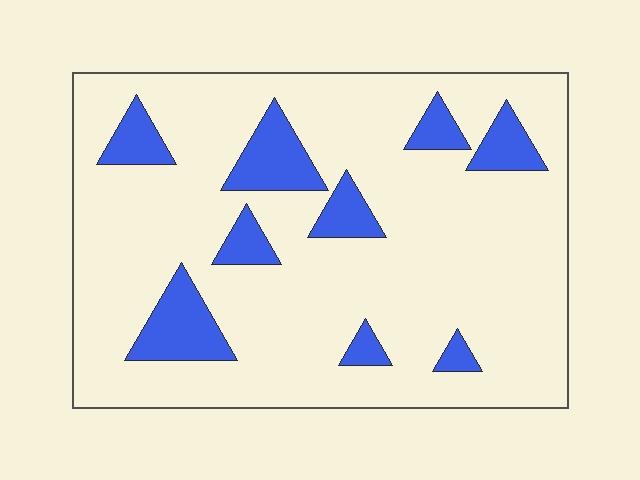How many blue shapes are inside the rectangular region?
9.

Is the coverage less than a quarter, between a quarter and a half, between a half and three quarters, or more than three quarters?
Less than a quarter.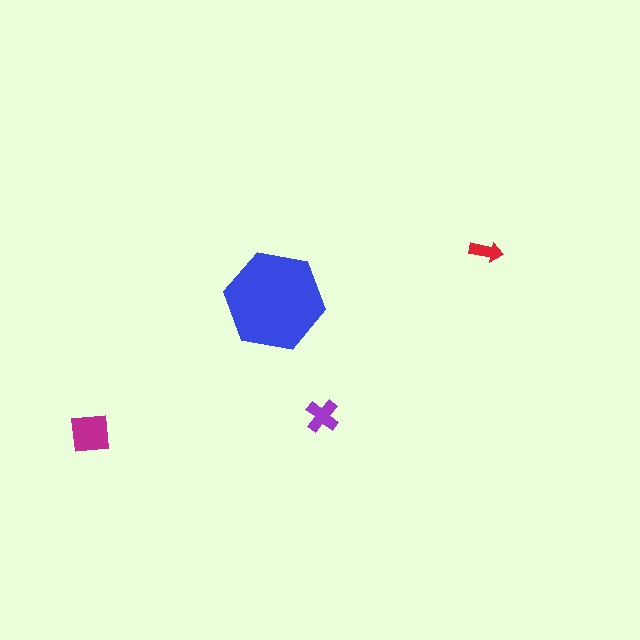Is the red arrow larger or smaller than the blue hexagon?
Smaller.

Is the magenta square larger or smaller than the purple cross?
Larger.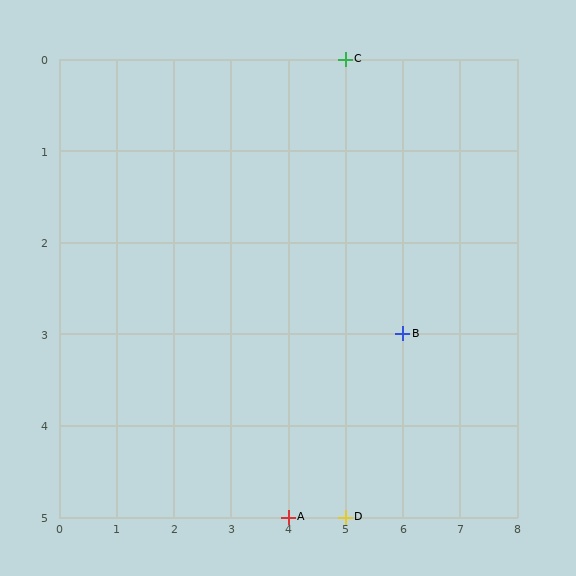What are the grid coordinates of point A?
Point A is at grid coordinates (4, 5).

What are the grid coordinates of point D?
Point D is at grid coordinates (5, 5).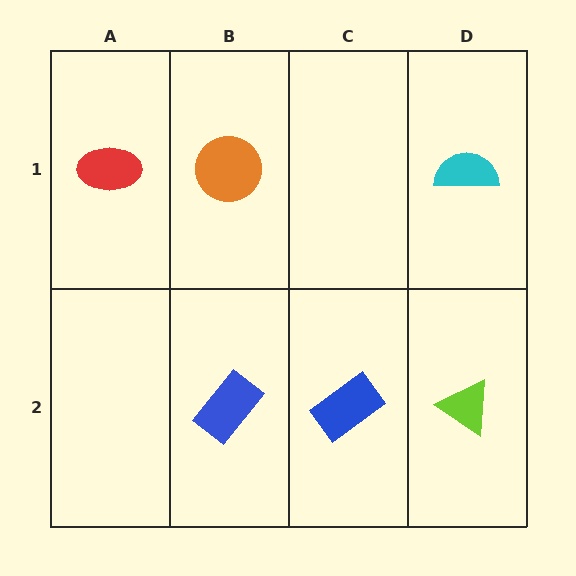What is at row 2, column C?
A blue rectangle.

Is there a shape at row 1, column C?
No, that cell is empty.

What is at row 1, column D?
A cyan semicircle.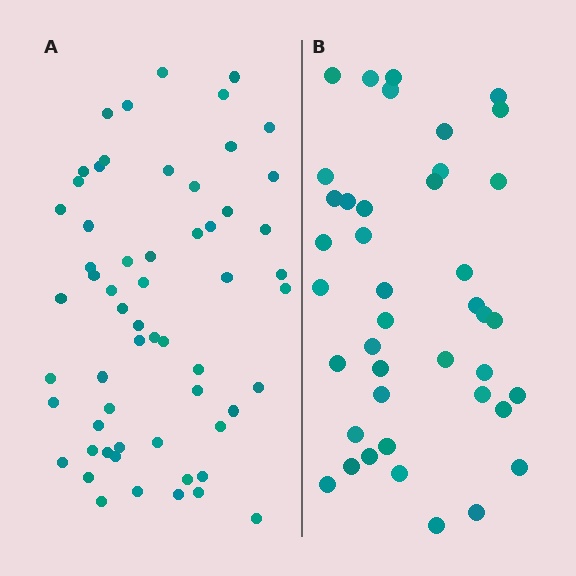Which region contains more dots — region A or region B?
Region A (the left region) has more dots.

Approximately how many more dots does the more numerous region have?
Region A has approximately 20 more dots than region B.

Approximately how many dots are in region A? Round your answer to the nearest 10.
About 60 dots. (The exact count is 59, which rounds to 60.)